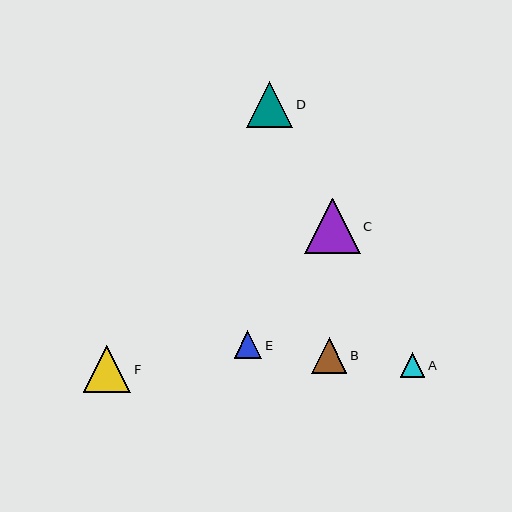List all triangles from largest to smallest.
From largest to smallest: C, F, D, B, E, A.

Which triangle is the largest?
Triangle C is the largest with a size of approximately 56 pixels.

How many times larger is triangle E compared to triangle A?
Triangle E is approximately 1.1 times the size of triangle A.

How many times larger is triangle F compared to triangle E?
Triangle F is approximately 1.7 times the size of triangle E.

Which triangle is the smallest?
Triangle A is the smallest with a size of approximately 25 pixels.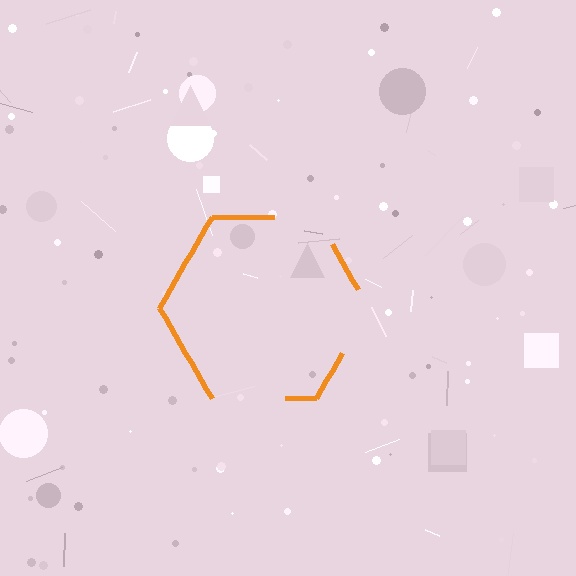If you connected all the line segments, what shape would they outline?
They would outline a hexagon.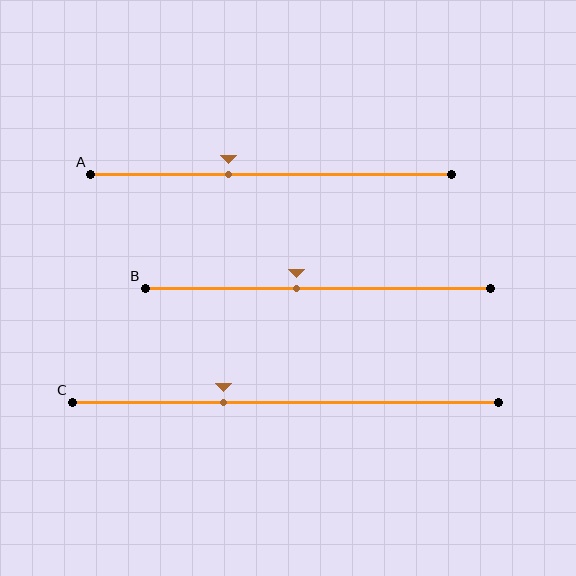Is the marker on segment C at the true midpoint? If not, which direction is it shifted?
No, the marker on segment C is shifted to the left by about 15% of the segment length.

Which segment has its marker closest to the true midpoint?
Segment B has its marker closest to the true midpoint.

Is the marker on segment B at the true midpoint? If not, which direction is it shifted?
No, the marker on segment B is shifted to the left by about 6% of the segment length.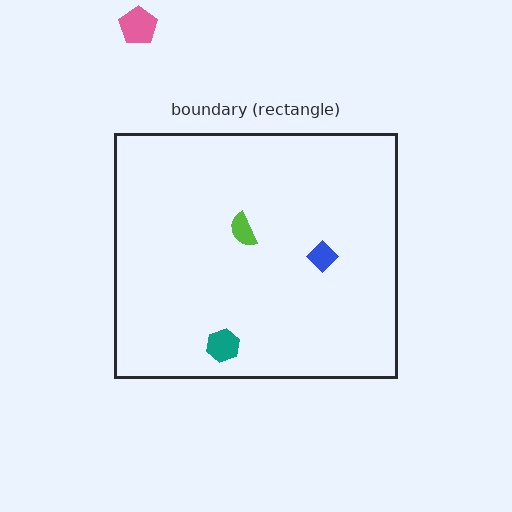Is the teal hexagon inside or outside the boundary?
Inside.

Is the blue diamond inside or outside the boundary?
Inside.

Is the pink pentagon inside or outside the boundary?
Outside.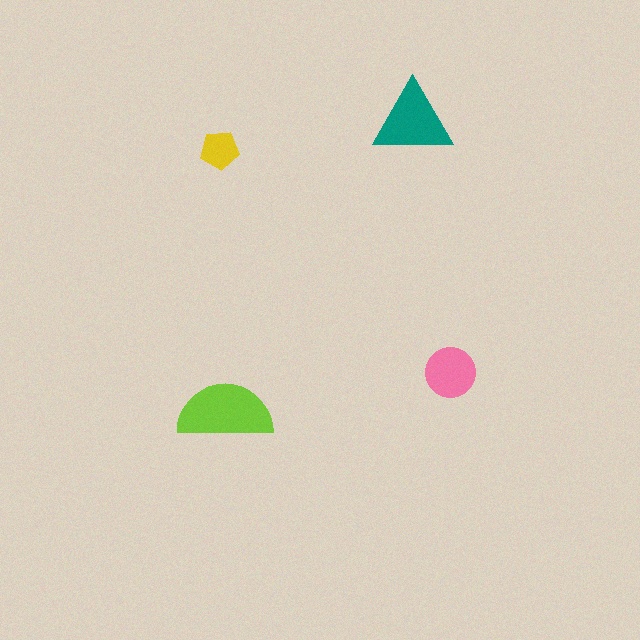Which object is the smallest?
The yellow pentagon.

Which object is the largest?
The lime semicircle.